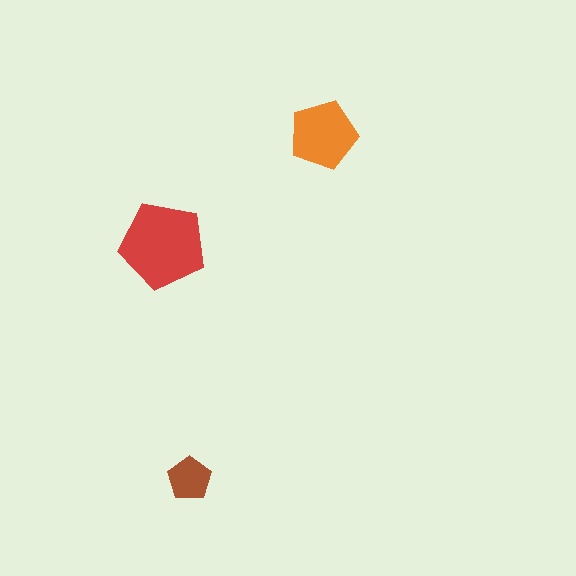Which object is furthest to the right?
The orange pentagon is rightmost.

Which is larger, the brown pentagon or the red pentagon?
The red one.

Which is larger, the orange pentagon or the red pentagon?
The red one.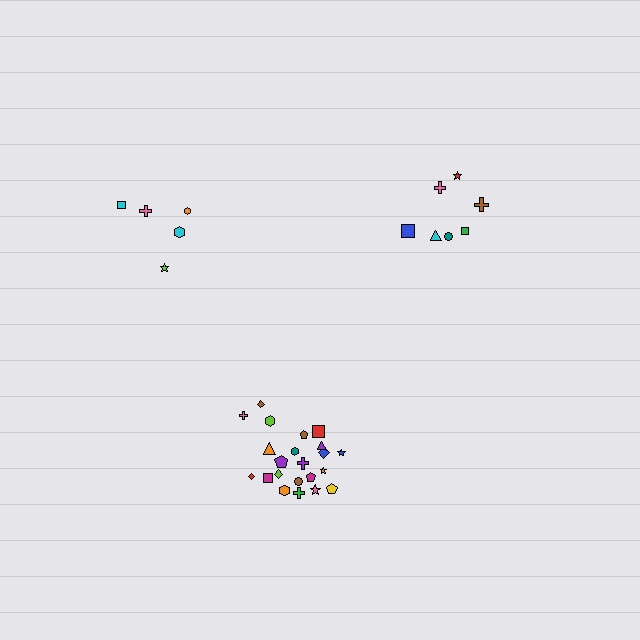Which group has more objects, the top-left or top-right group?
The top-right group.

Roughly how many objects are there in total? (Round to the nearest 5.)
Roughly 35 objects in total.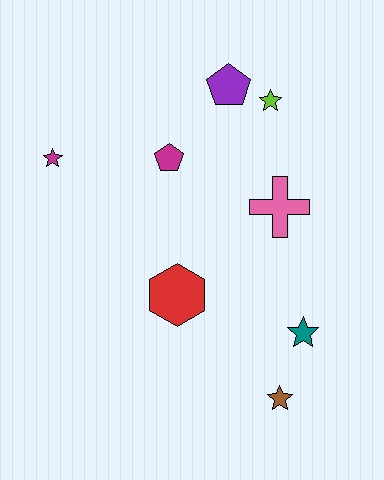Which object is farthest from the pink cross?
The magenta star is farthest from the pink cross.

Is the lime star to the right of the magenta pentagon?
Yes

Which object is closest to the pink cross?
The lime star is closest to the pink cross.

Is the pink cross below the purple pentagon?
Yes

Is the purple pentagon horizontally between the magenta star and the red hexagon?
No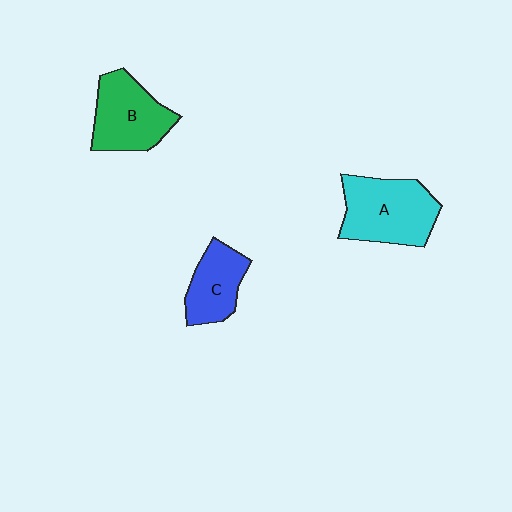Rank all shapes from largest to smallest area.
From largest to smallest: A (cyan), B (green), C (blue).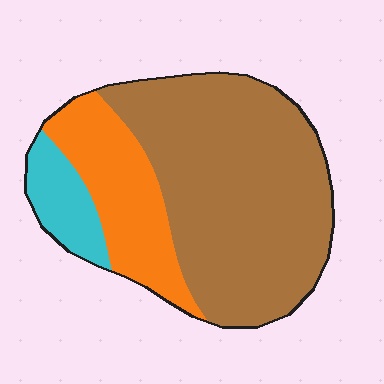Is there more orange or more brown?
Brown.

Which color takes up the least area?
Cyan, at roughly 10%.